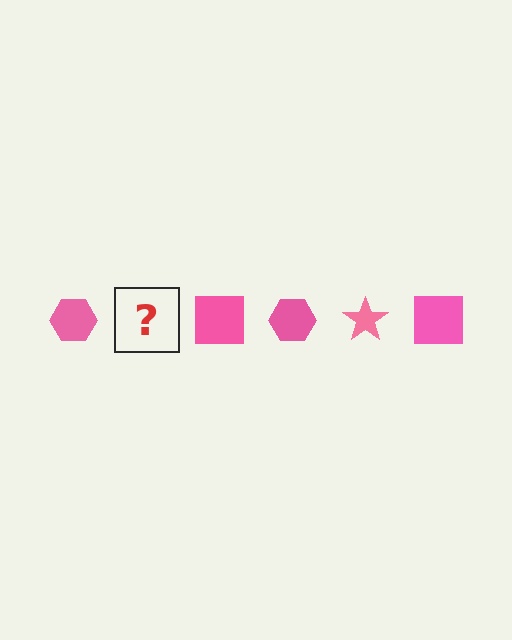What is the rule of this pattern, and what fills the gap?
The rule is that the pattern cycles through hexagon, star, square shapes in pink. The gap should be filled with a pink star.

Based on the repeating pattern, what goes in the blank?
The blank should be a pink star.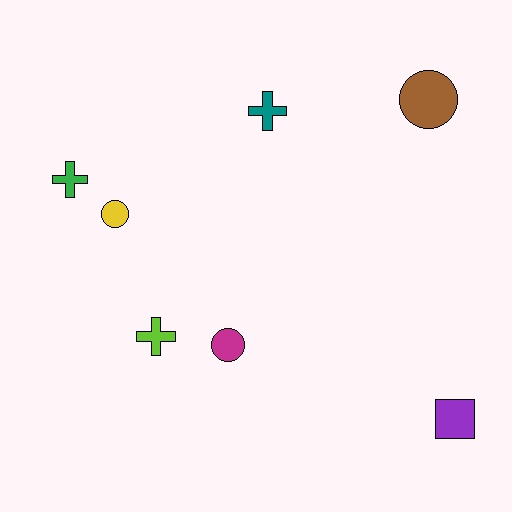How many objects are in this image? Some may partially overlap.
There are 7 objects.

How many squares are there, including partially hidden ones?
There is 1 square.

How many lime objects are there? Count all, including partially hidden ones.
There is 1 lime object.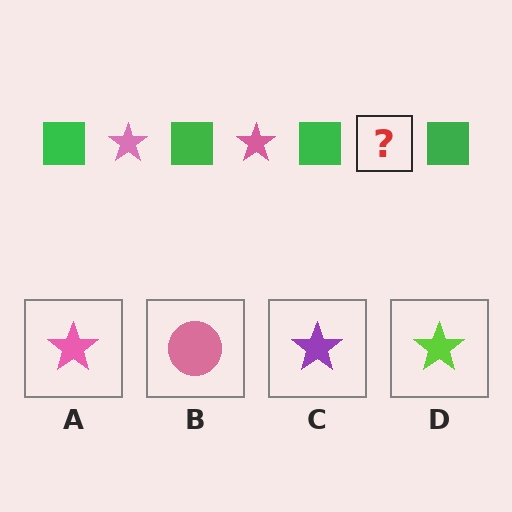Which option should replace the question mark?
Option A.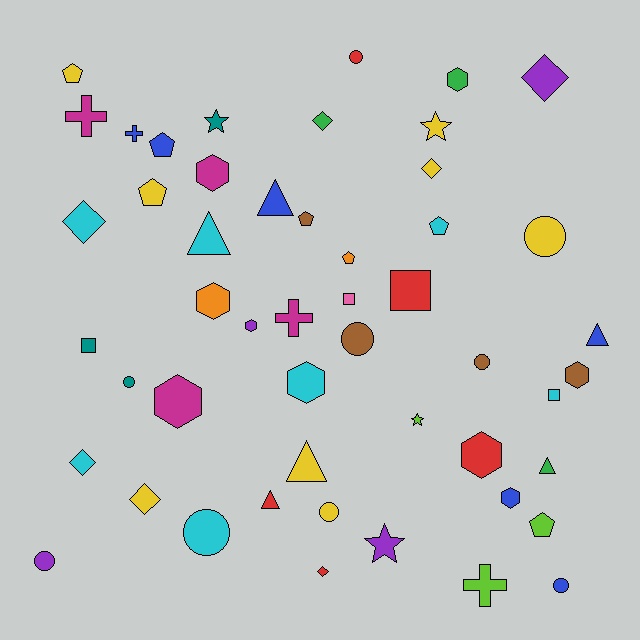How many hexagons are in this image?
There are 9 hexagons.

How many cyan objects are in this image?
There are 7 cyan objects.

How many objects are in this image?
There are 50 objects.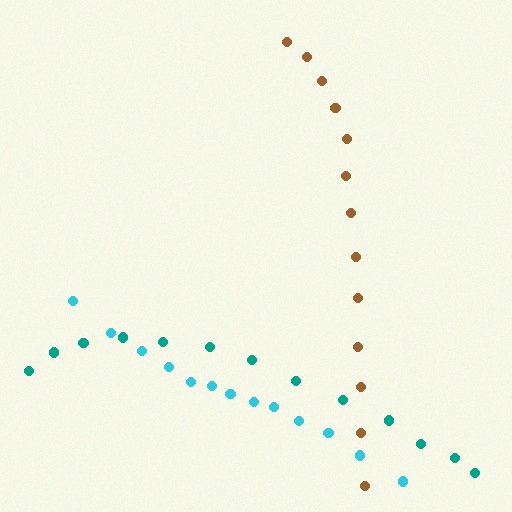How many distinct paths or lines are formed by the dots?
There are 3 distinct paths.